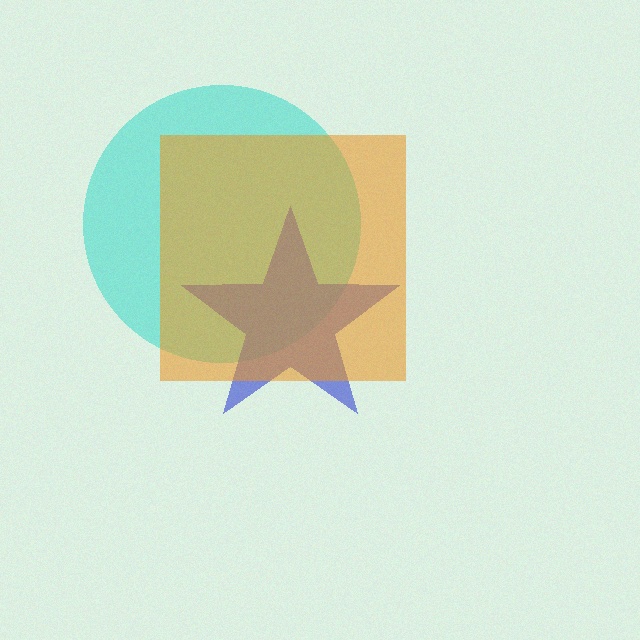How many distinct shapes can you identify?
There are 3 distinct shapes: a cyan circle, a blue star, an orange square.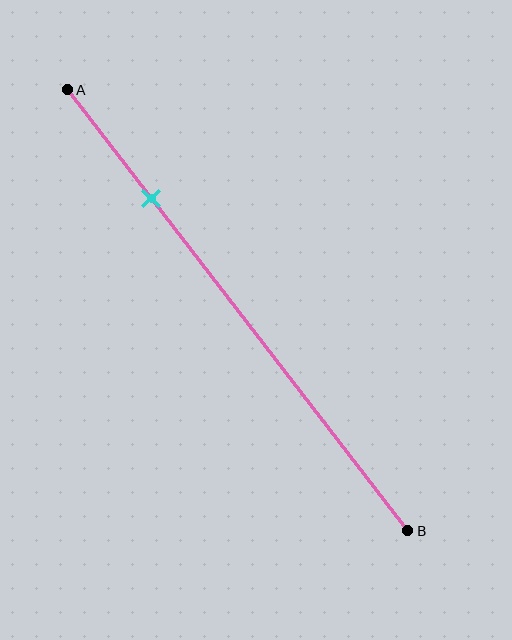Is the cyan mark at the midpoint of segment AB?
No, the mark is at about 25% from A, not at the 50% midpoint.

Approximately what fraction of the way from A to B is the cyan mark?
The cyan mark is approximately 25% of the way from A to B.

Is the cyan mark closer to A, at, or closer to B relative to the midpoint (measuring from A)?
The cyan mark is closer to point A than the midpoint of segment AB.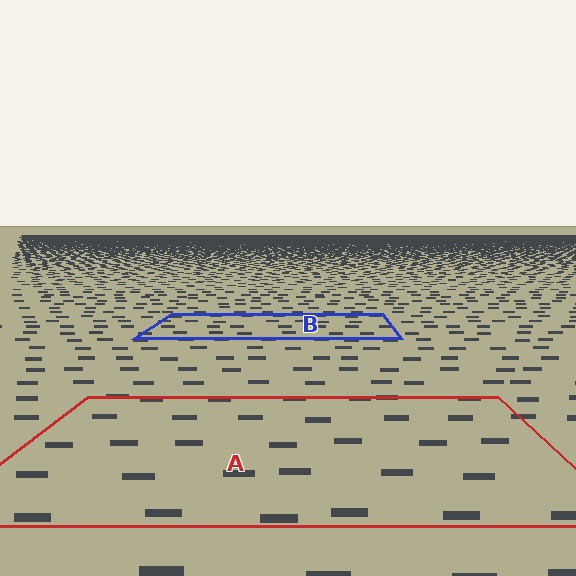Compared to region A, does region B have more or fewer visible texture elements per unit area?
Region B has more texture elements per unit area — they are packed more densely because it is farther away.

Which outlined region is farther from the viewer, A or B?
Region B is farther from the viewer — the texture elements inside it appear smaller and more densely packed.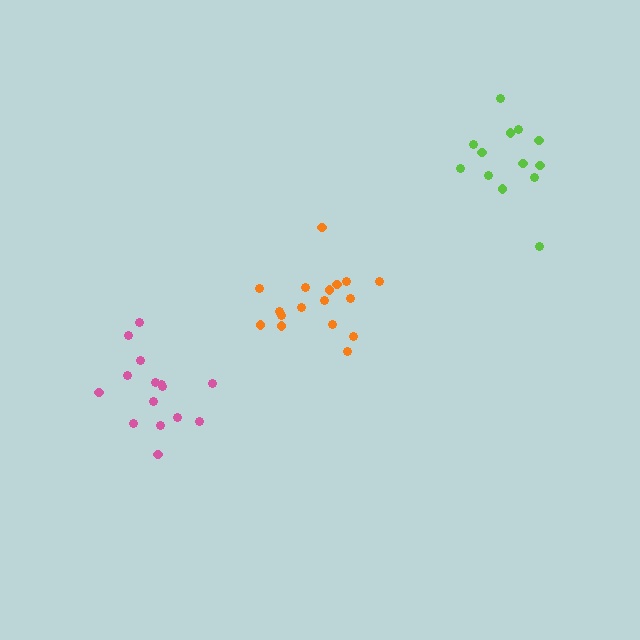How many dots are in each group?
Group 1: 17 dots, Group 2: 15 dots, Group 3: 13 dots (45 total).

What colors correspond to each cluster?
The clusters are colored: orange, pink, lime.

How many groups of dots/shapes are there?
There are 3 groups.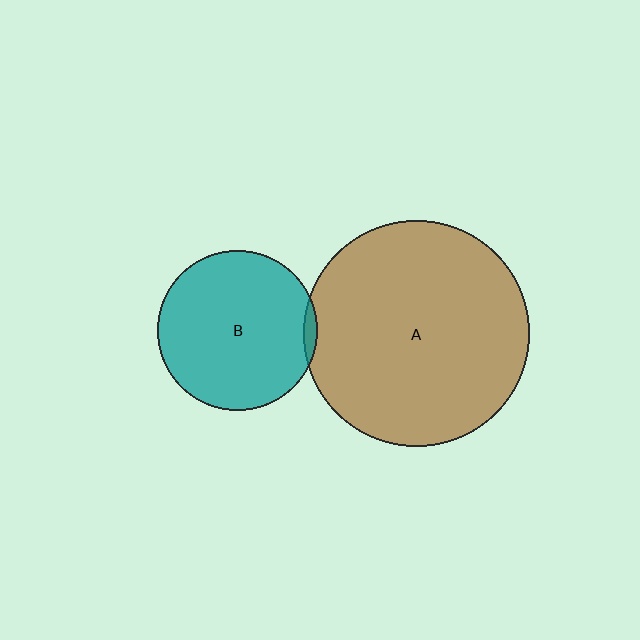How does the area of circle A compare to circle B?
Approximately 2.0 times.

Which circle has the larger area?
Circle A (brown).